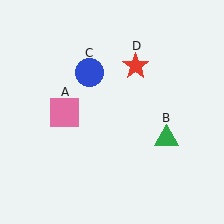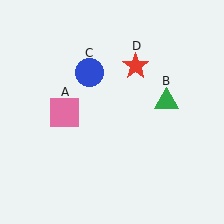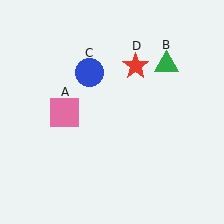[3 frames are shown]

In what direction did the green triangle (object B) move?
The green triangle (object B) moved up.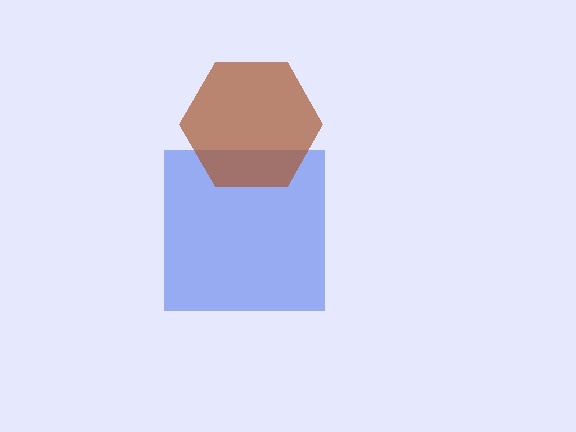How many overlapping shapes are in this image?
There are 2 overlapping shapes in the image.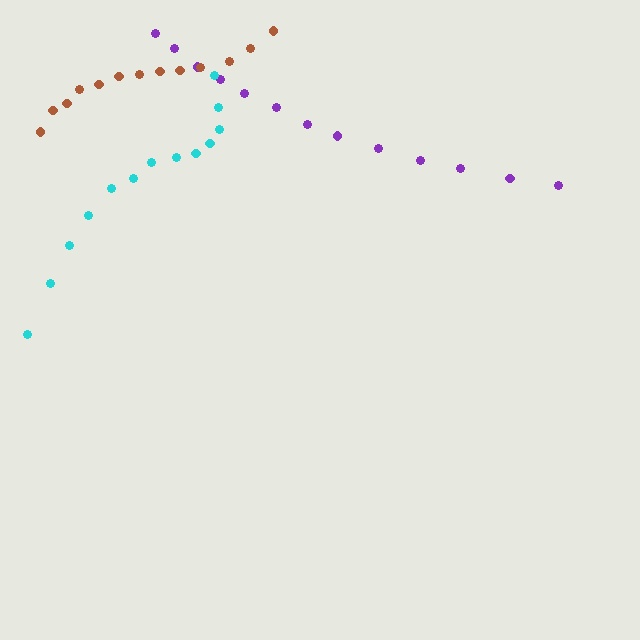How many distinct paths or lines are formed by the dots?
There are 3 distinct paths.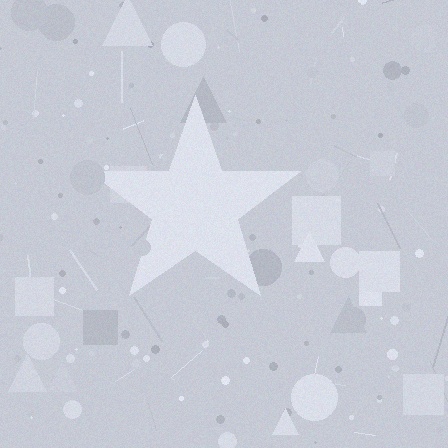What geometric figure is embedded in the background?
A star is embedded in the background.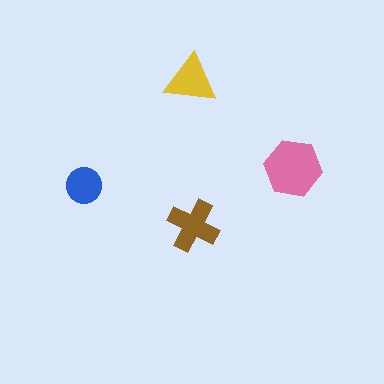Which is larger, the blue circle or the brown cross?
The brown cross.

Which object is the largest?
The pink hexagon.